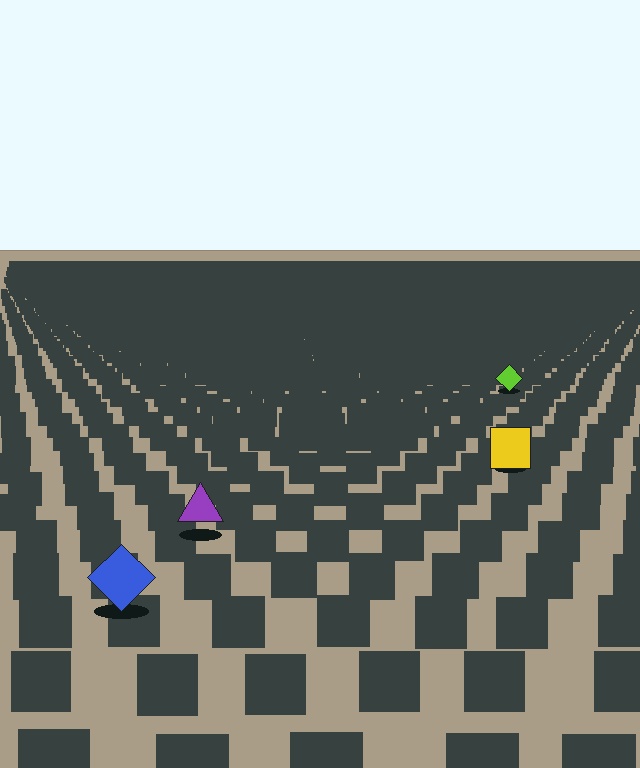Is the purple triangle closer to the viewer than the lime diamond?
Yes. The purple triangle is closer — you can tell from the texture gradient: the ground texture is coarser near it.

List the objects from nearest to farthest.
From nearest to farthest: the blue diamond, the purple triangle, the yellow square, the lime diamond.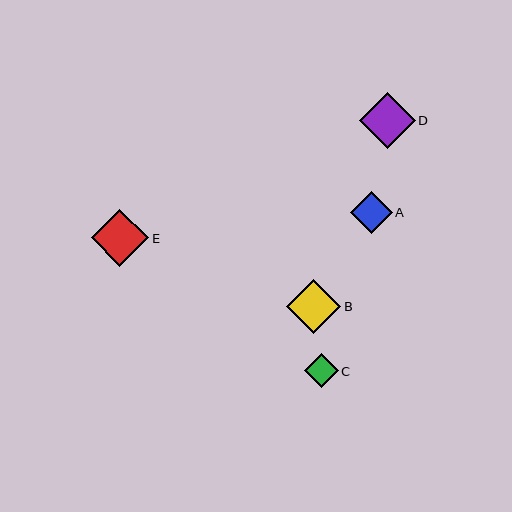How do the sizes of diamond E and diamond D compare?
Diamond E and diamond D are approximately the same size.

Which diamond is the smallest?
Diamond C is the smallest with a size of approximately 33 pixels.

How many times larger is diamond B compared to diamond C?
Diamond B is approximately 1.6 times the size of diamond C.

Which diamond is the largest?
Diamond E is the largest with a size of approximately 58 pixels.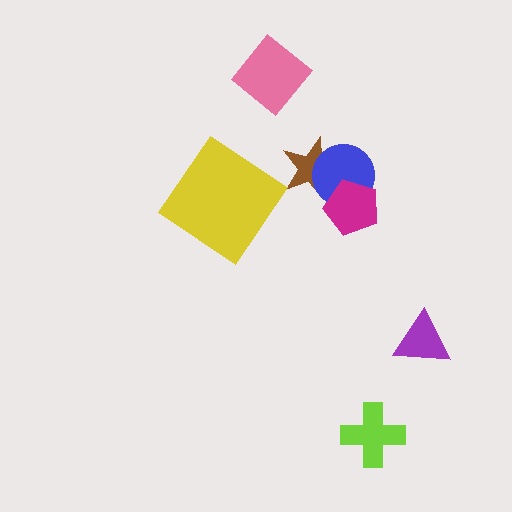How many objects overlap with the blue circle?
2 objects overlap with the blue circle.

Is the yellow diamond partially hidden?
No, no other shape covers it.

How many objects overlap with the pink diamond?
0 objects overlap with the pink diamond.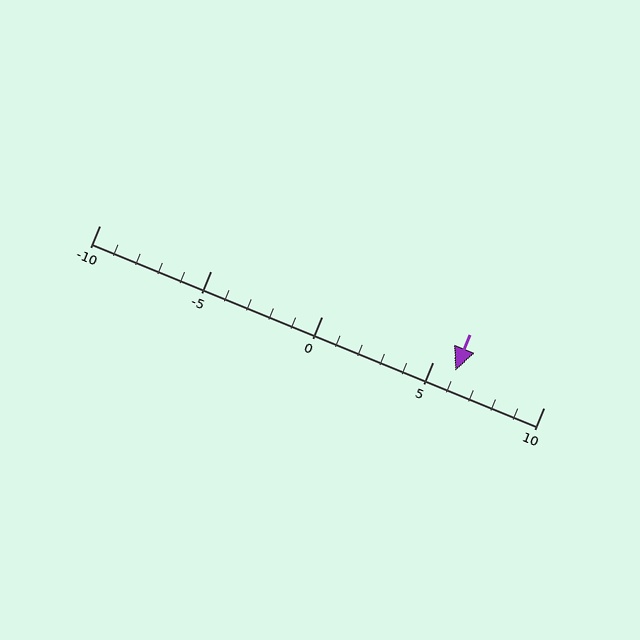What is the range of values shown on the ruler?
The ruler shows values from -10 to 10.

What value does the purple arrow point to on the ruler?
The purple arrow points to approximately 6.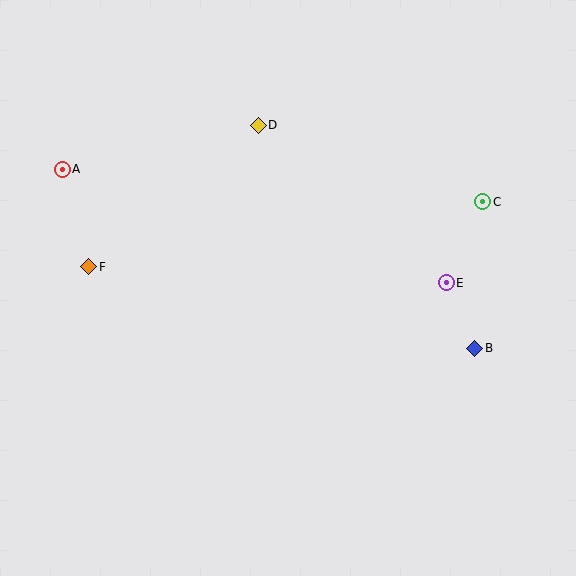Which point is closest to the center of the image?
Point E at (446, 283) is closest to the center.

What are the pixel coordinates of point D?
Point D is at (258, 125).